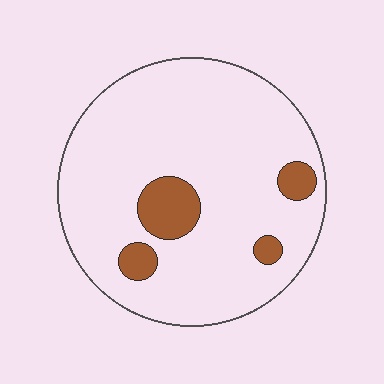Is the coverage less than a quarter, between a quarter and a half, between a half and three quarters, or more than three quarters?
Less than a quarter.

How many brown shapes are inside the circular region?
4.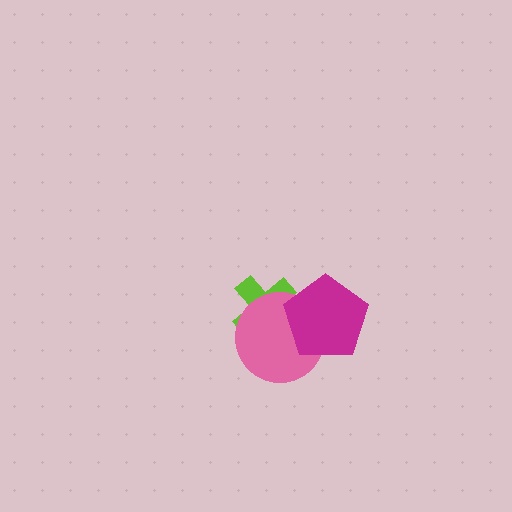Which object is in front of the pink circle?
The magenta pentagon is in front of the pink circle.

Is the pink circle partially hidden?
Yes, it is partially covered by another shape.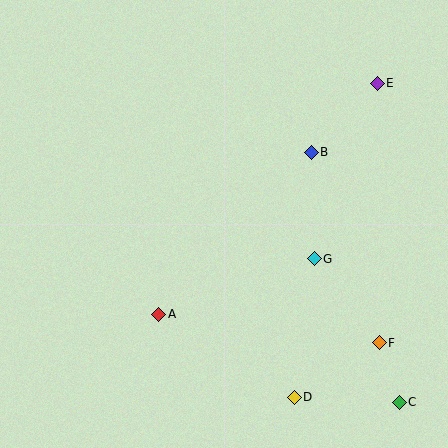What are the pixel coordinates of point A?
Point A is at (159, 314).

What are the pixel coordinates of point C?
Point C is at (399, 402).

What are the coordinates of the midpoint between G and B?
The midpoint between G and B is at (313, 206).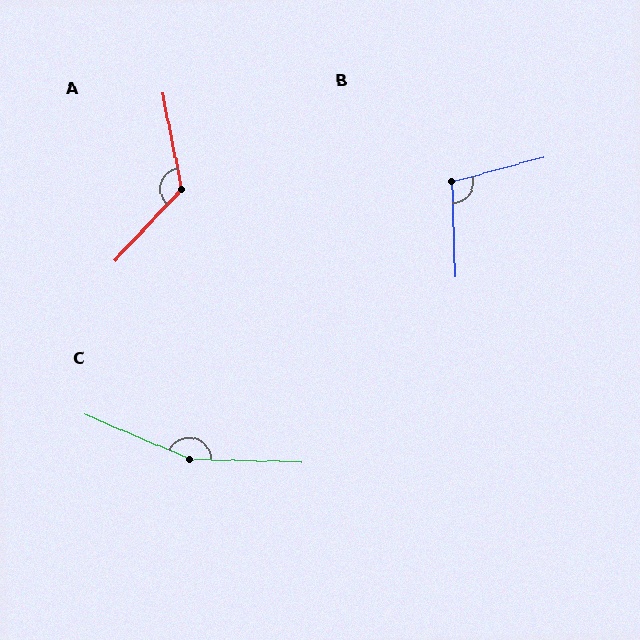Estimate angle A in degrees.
Approximately 126 degrees.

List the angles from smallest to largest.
B (103°), A (126°), C (158°).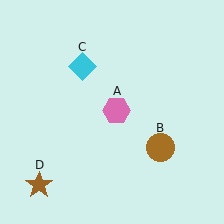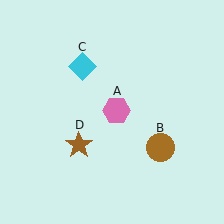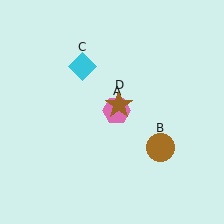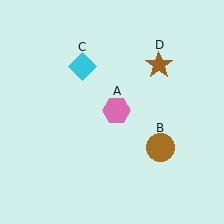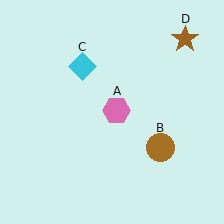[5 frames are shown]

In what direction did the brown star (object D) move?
The brown star (object D) moved up and to the right.